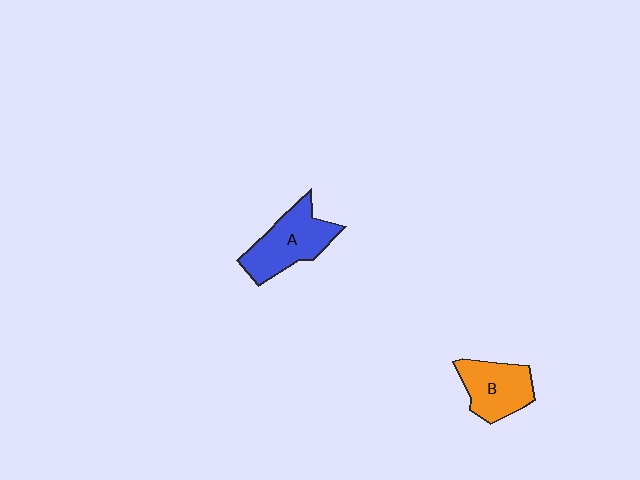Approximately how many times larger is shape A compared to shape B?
Approximately 1.2 times.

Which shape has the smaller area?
Shape B (orange).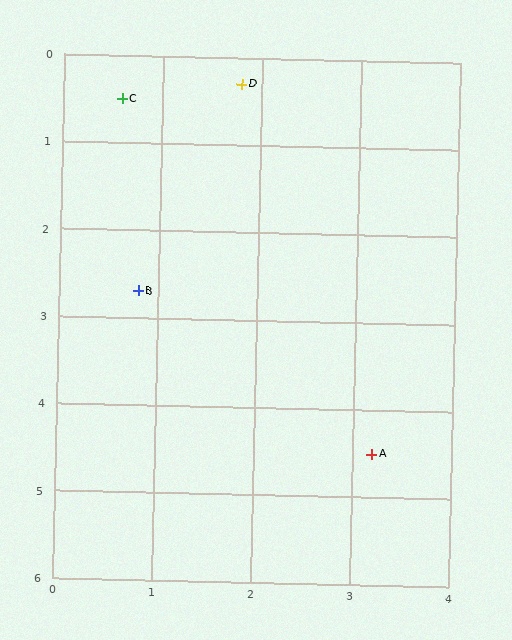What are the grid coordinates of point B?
Point B is at approximately (0.8, 2.7).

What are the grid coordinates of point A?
Point A is at approximately (3.2, 4.5).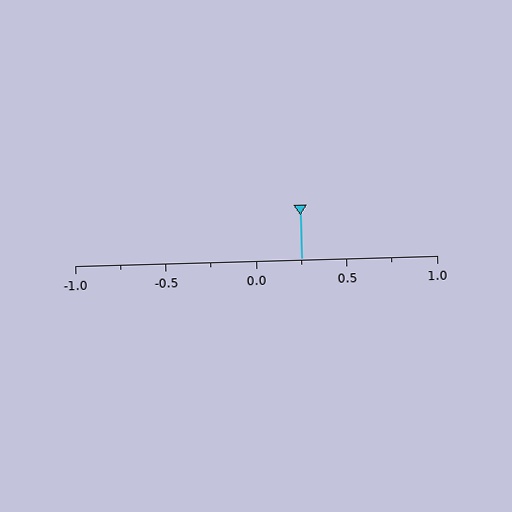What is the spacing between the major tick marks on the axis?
The major ticks are spaced 0.5 apart.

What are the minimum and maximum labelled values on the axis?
The axis runs from -1.0 to 1.0.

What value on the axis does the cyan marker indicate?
The marker indicates approximately 0.25.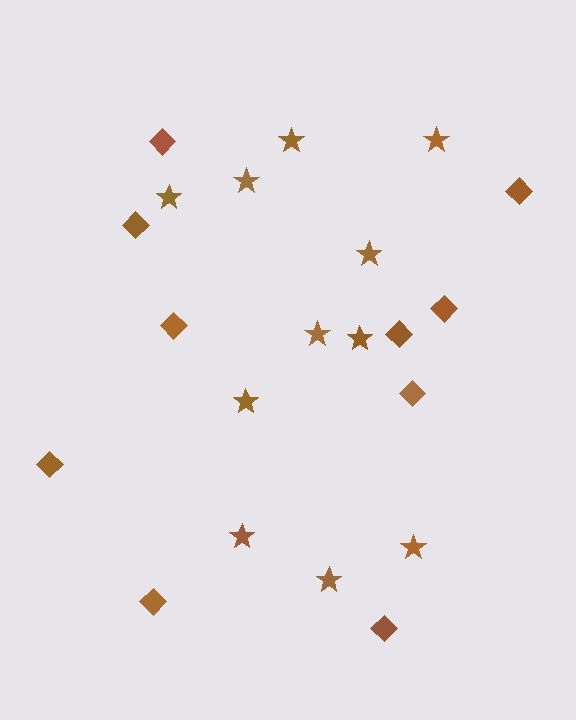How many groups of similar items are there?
There are 2 groups: one group of stars (11) and one group of diamonds (10).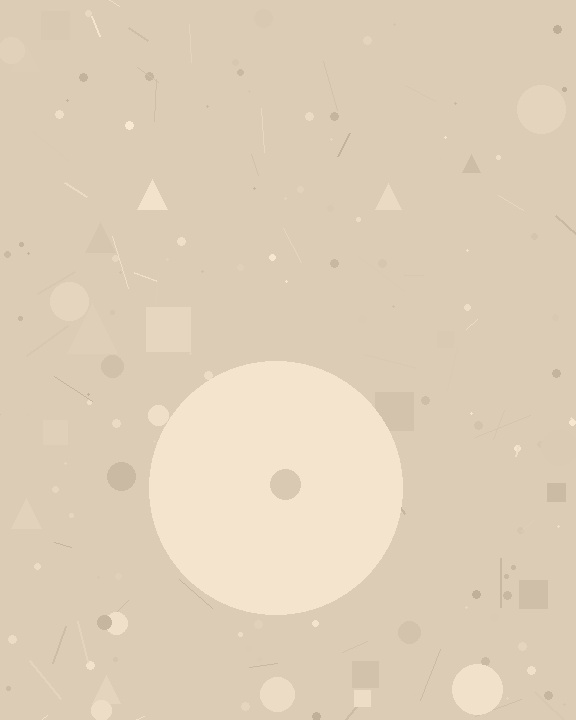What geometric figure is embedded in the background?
A circle is embedded in the background.